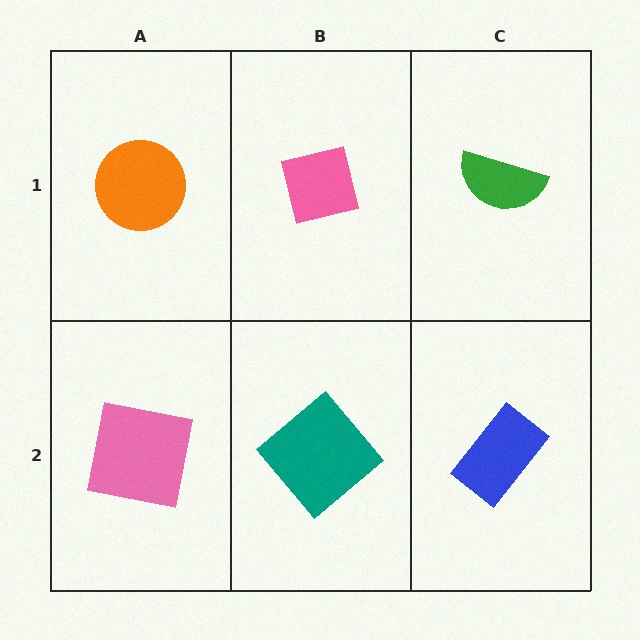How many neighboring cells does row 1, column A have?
2.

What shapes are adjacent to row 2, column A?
An orange circle (row 1, column A), a teal diamond (row 2, column B).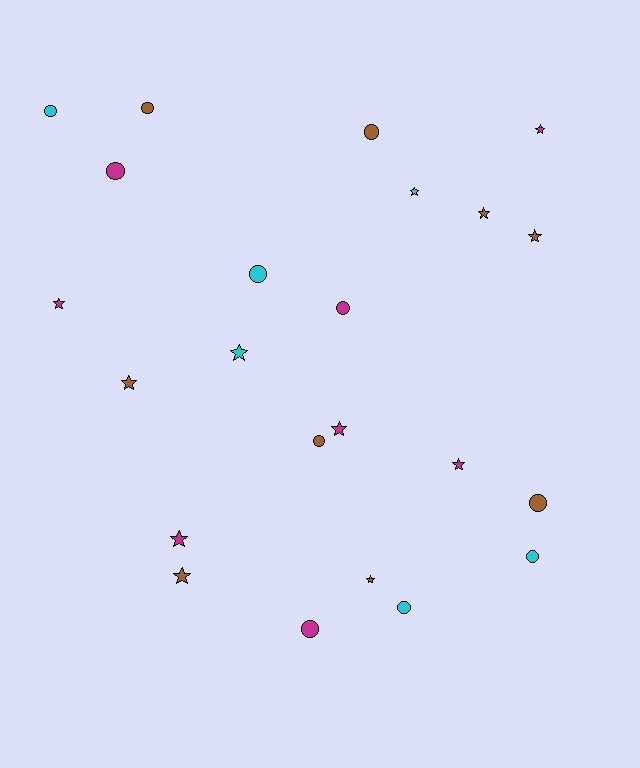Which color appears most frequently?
Brown, with 9 objects.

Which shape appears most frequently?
Star, with 12 objects.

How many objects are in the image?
There are 23 objects.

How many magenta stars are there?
There are 5 magenta stars.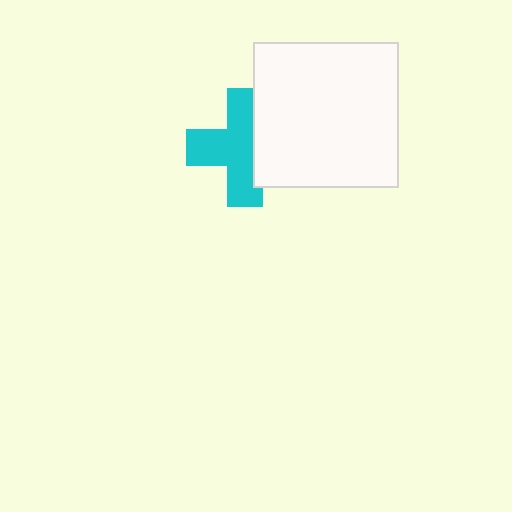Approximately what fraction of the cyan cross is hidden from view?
Roughly 34% of the cyan cross is hidden behind the white square.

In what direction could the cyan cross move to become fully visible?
The cyan cross could move left. That would shift it out from behind the white square entirely.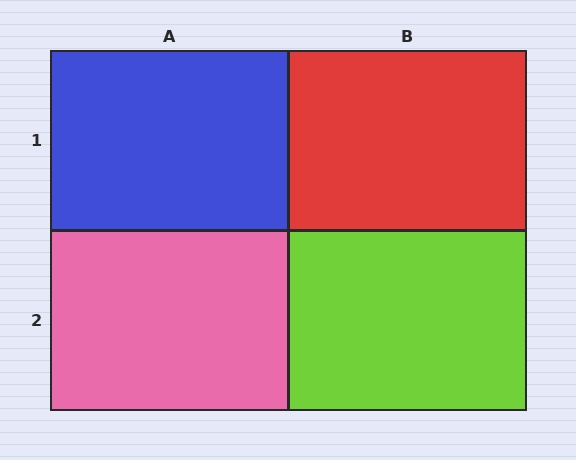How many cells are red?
1 cell is red.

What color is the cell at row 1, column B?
Red.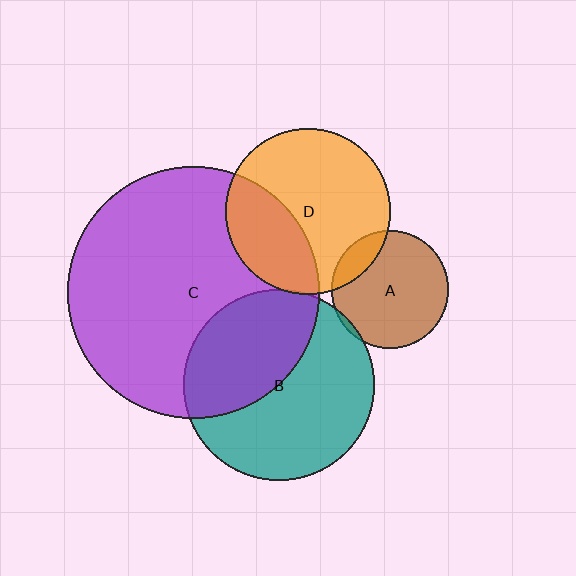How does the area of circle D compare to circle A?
Approximately 2.0 times.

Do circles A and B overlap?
Yes.